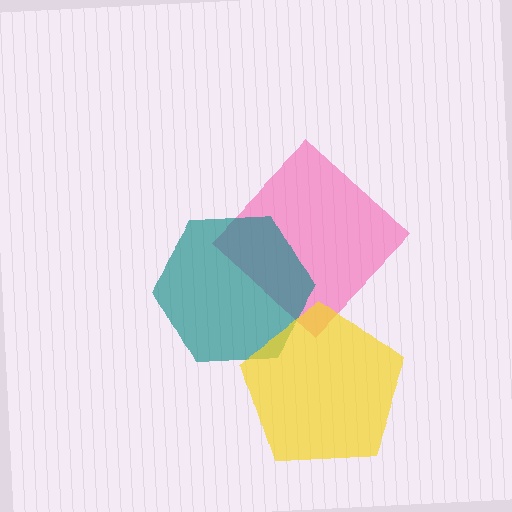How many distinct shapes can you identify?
There are 3 distinct shapes: a pink diamond, a teal hexagon, a yellow pentagon.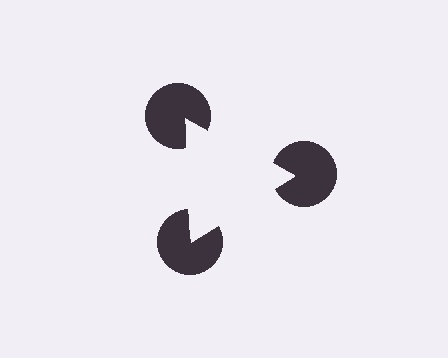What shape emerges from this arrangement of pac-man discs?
An illusory triangle — its edges are inferred from the aligned wedge cuts in the pac-man discs, not physically drawn.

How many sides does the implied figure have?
3 sides.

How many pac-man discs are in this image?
There are 3 — one at each vertex of the illusory triangle.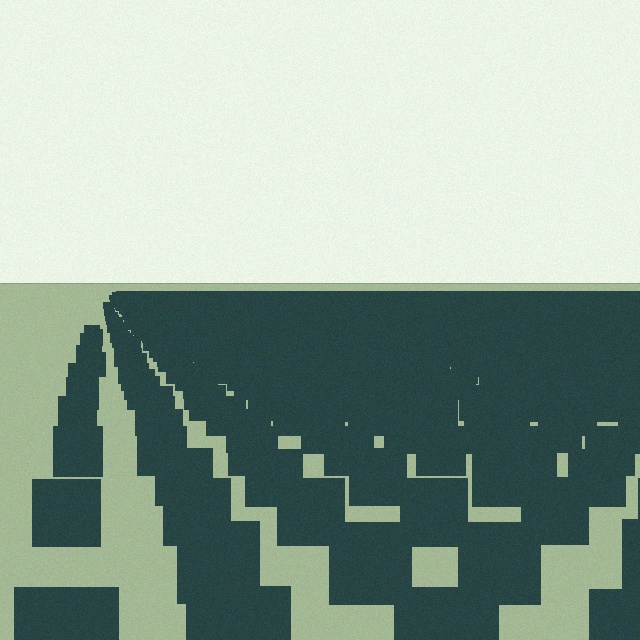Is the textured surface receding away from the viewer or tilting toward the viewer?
The surface is receding away from the viewer. Texture elements get smaller and denser toward the top.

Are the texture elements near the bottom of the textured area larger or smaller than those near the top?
Larger. Near the bottom, elements are closer to the viewer and appear at a bigger on-screen size.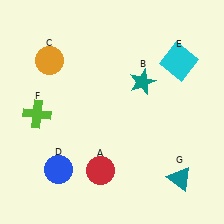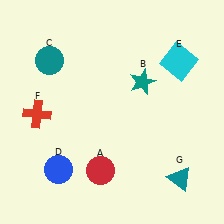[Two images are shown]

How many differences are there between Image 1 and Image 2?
There are 2 differences between the two images.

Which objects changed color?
C changed from orange to teal. F changed from lime to red.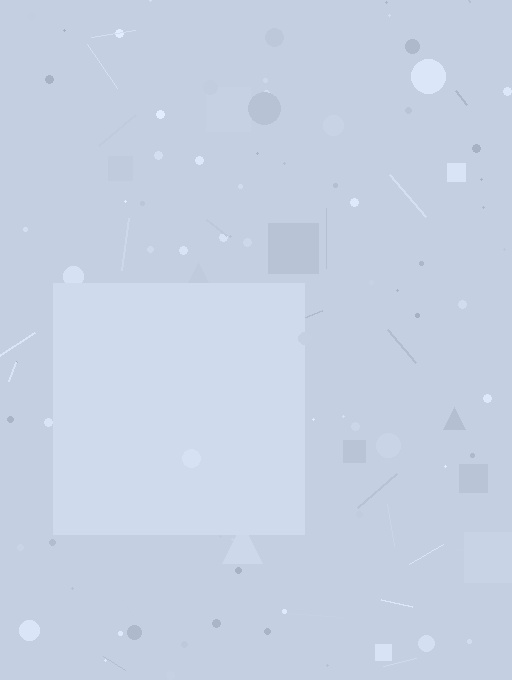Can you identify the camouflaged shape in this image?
The camouflaged shape is a square.